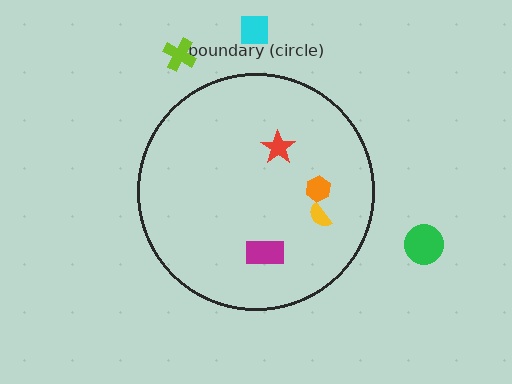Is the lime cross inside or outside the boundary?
Outside.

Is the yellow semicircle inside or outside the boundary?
Inside.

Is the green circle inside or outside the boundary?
Outside.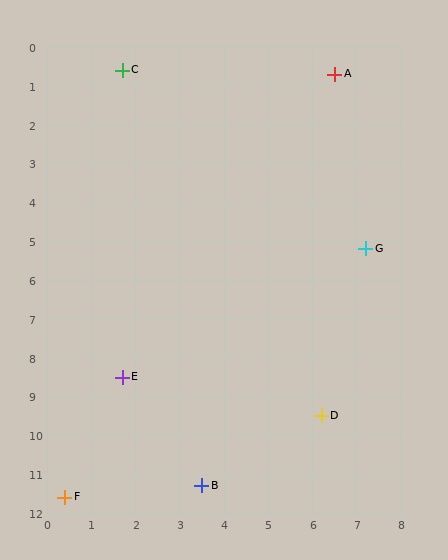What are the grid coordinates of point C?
Point C is at approximately (1.7, 0.6).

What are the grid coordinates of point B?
Point B is at approximately (3.5, 11.3).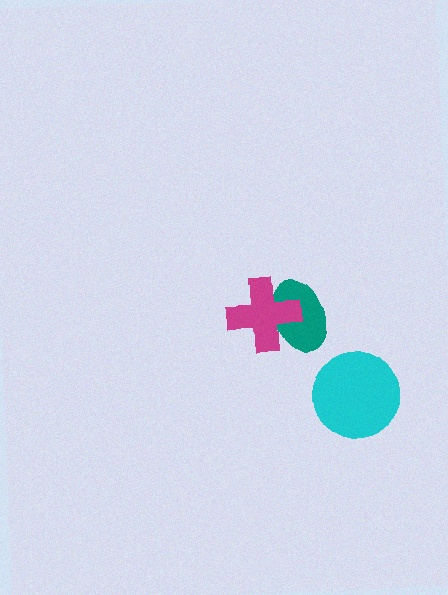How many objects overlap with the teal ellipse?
1 object overlaps with the teal ellipse.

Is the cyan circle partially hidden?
No, no other shape covers it.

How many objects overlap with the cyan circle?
0 objects overlap with the cyan circle.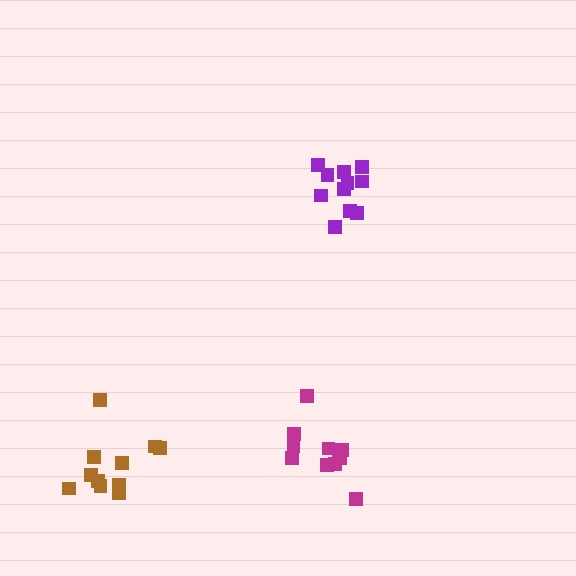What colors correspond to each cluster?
The clusters are colored: magenta, brown, purple.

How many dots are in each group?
Group 1: 11 dots, Group 2: 11 dots, Group 3: 11 dots (33 total).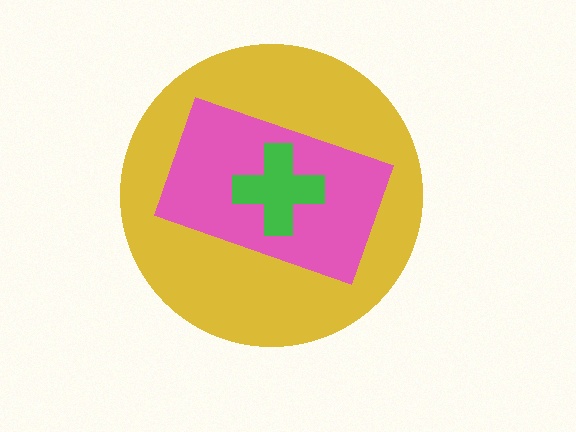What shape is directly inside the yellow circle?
The pink rectangle.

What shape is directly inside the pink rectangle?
The green cross.